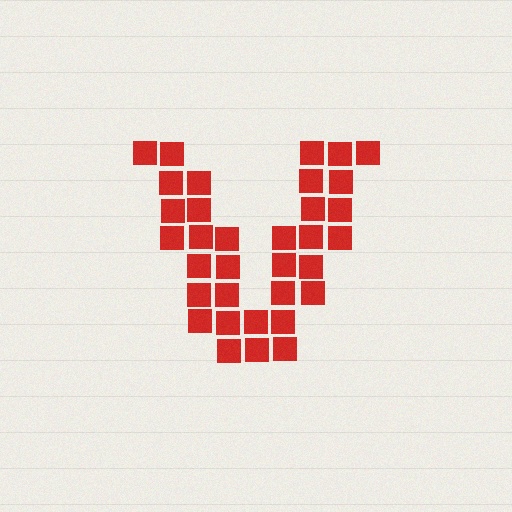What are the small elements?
The small elements are squares.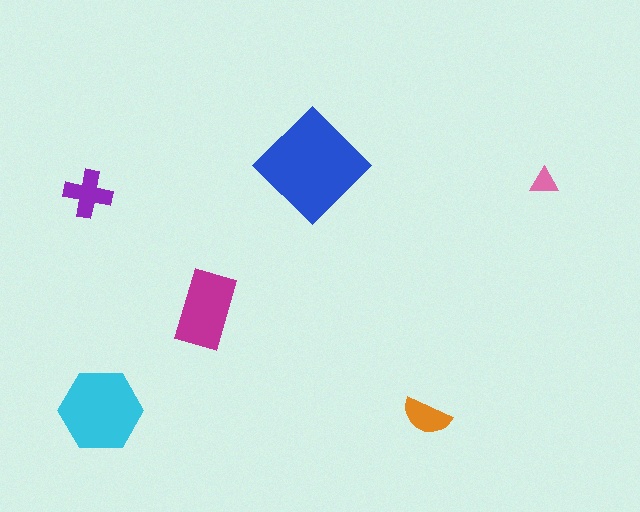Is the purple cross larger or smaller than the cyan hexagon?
Smaller.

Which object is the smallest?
The pink triangle.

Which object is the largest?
The blue diamond.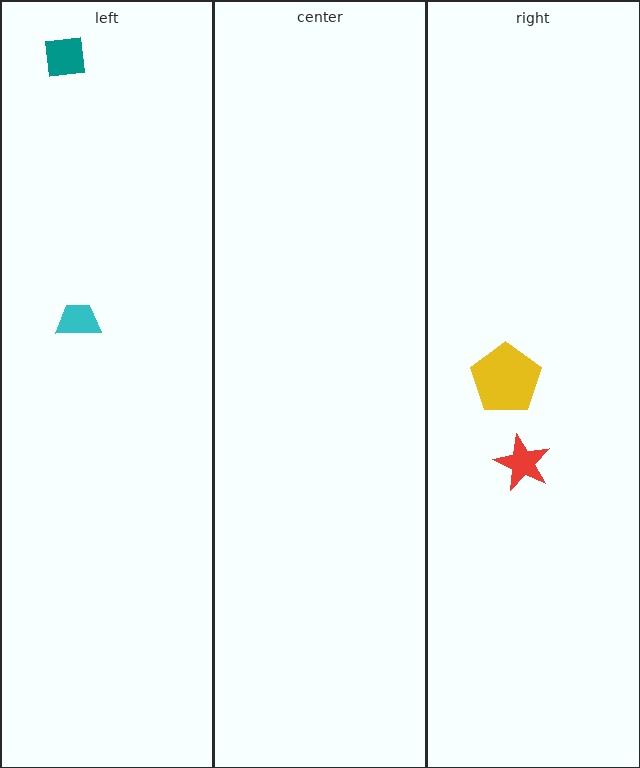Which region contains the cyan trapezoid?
The left region.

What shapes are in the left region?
The cyan trapezoid, the teal square.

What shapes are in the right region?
The yellow pentagon, the red star.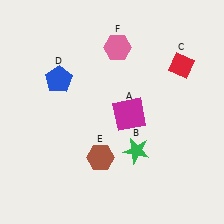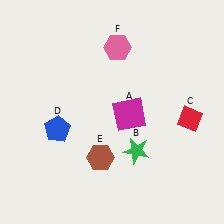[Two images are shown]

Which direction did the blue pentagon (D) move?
The blue pentagon (D) moved down.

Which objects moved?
The objects that moved are: the red diamond (C), the blue pentagon (D).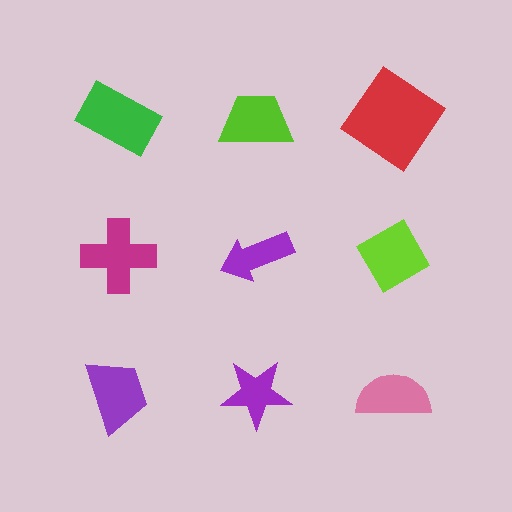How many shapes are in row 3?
3 shapes.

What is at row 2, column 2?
A purple arrow.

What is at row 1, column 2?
A lime trapezoid.